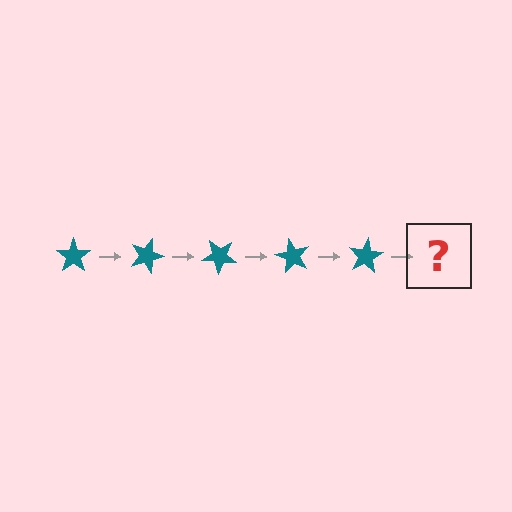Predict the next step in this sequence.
The next step is a teal star rotated 100 degrees.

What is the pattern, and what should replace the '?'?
The pattern is that the star rotates 20 degrees each step. The '?' should be a teal star rotated 100 degrees.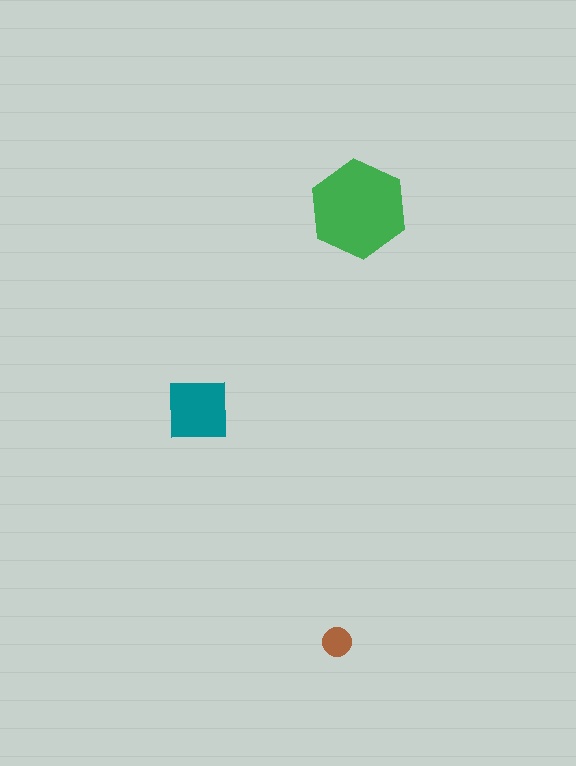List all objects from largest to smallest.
The green hexagon, the teal square, the brown circle.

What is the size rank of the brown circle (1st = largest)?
3rd.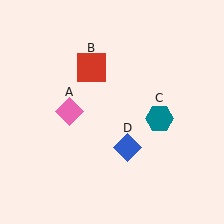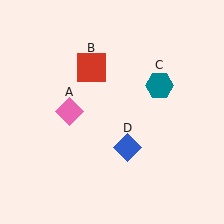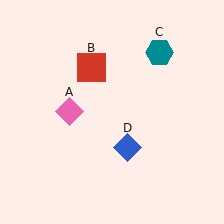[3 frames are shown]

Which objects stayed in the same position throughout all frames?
Pink diamond (object A) and red square (object B) and blue diamond (object D) remained stationary.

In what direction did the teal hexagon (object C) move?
The teal hexagon (object C) moved up.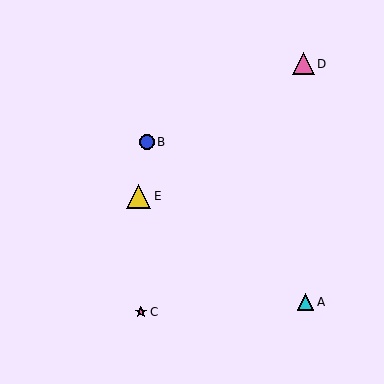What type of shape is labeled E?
Shape E is a yellow triangle.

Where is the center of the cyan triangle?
The center of the cyan triangle is at (305, 302).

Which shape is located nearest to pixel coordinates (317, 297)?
The cyan triangle (labeled A) at (305, 302) is nearest to that location.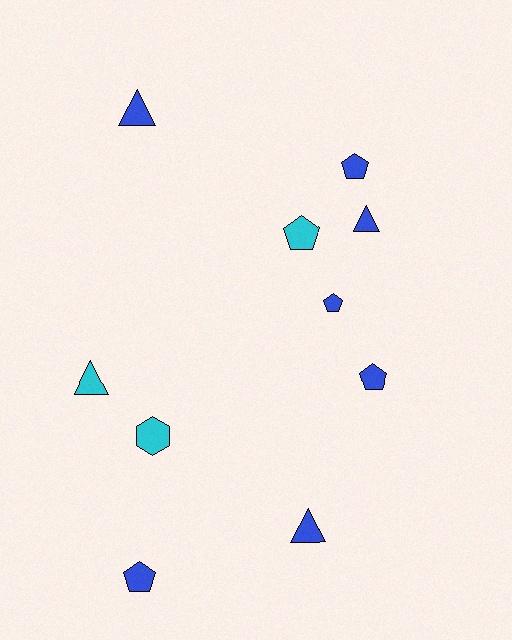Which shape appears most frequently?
Pentagon, with 5 objects.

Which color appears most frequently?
Blue, with 7 objects.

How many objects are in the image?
There are 10 objects.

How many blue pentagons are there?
There are 4 blue pentagons.